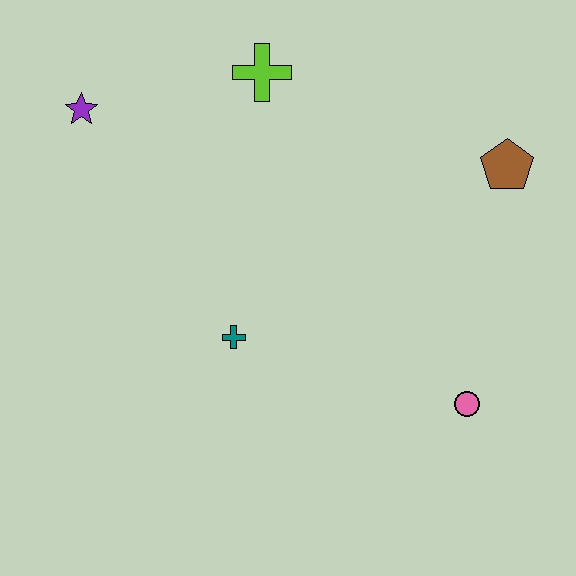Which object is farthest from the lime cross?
The pink circle is farthest from the lime cross.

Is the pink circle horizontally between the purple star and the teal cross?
No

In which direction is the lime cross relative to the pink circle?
The lime cross is above the pink circle.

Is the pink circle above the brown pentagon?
No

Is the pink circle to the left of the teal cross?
No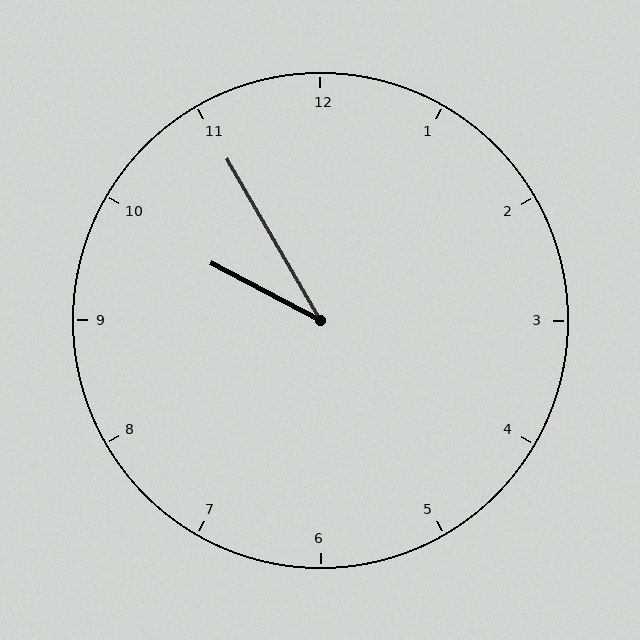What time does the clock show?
9:55.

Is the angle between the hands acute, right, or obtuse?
It is acute.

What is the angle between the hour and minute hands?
Approximately 32 degrees.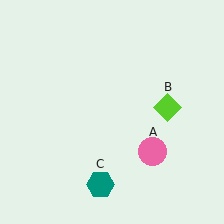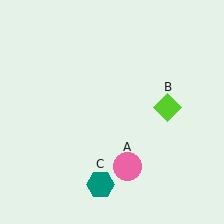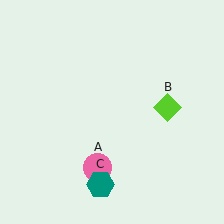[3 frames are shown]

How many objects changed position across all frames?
1 object changed position: pink circle (object A).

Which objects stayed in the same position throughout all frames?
Lime diamond (object B) and teal hexagon (object C) remained stationary.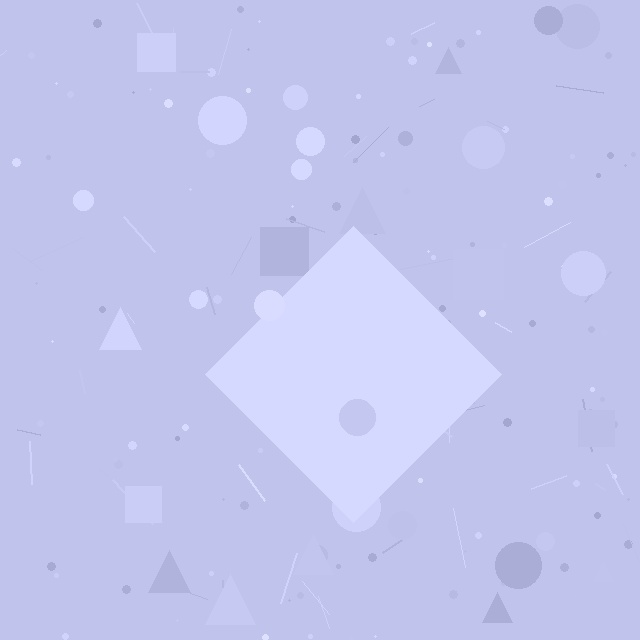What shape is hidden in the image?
A diamond is hidden in the image.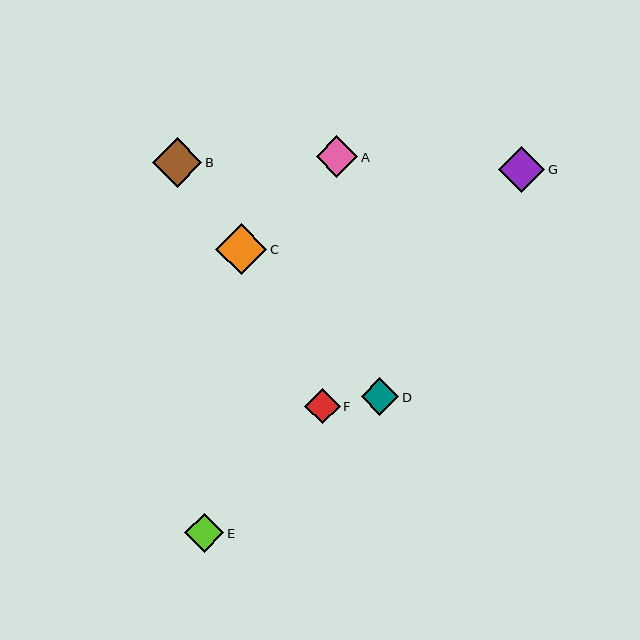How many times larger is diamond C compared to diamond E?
Diamond C is approximately 1.3 times the size of diamond E.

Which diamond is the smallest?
Diamond F is the smallest with a size of approximately 36 pixels.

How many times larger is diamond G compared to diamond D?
Diamond G is approximately 1.2 times the size of diamond D.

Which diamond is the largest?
Diamond C is the largest with a size of approximately 51 pixels.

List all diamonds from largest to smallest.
From largest to smallest: C, B, G, A, E, D, F.